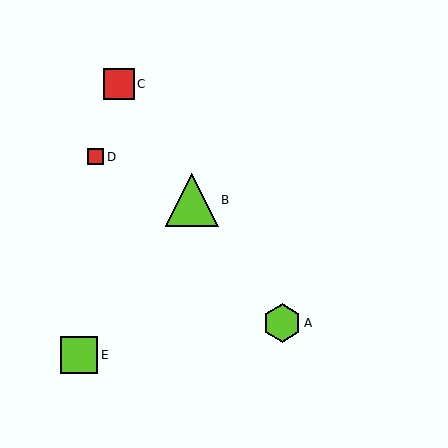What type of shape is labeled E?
Shape E is a lime square.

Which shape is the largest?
The lime triangle (labeled B) is the largest.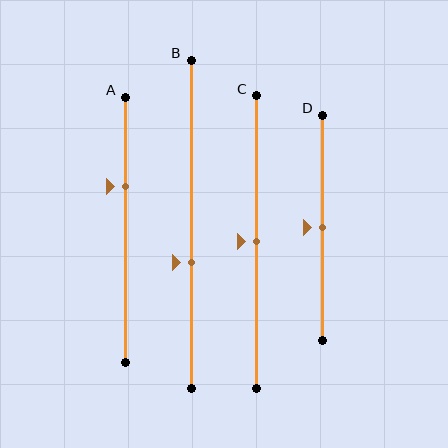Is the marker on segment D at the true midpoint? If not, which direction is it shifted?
Yes, the marker on segment D is at the true midpoint.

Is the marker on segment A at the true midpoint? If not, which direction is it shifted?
No, the marker on segment A is shifted upward by about 16% of the segment length.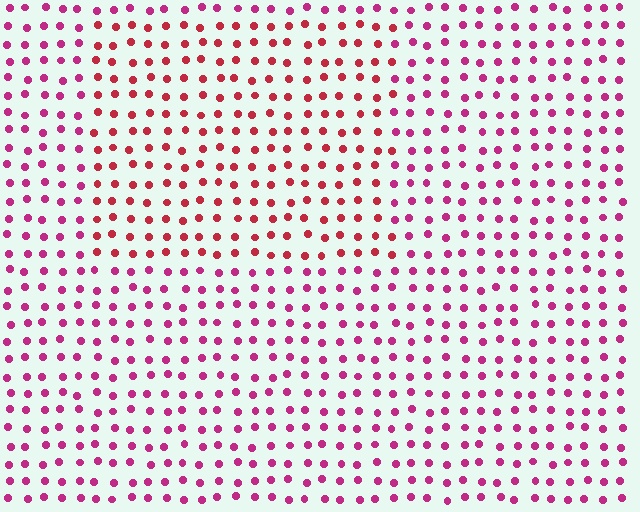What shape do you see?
I see a rectangle.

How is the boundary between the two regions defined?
The boundary is defined purely by a slight shift in hue (about 28 degrees). Spacing, size, and orientation are identical on both sides.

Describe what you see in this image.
The image is filled with small magenta elements in a uniform arrangement. A rectangle-shaped region is visible where the elements are tinted to a slightly different hue, forming a subtle color boundary.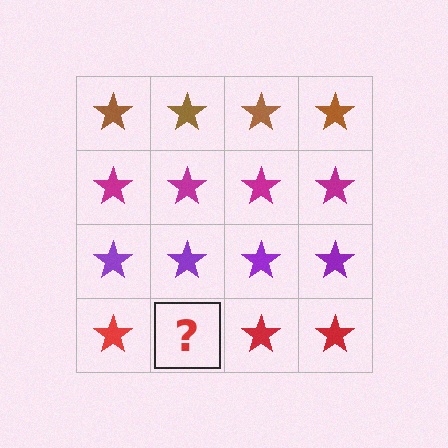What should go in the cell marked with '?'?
The missing cell should contain a red star.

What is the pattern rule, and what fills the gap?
The rule is that each row has a consistent color. The gap should be filled with a red star.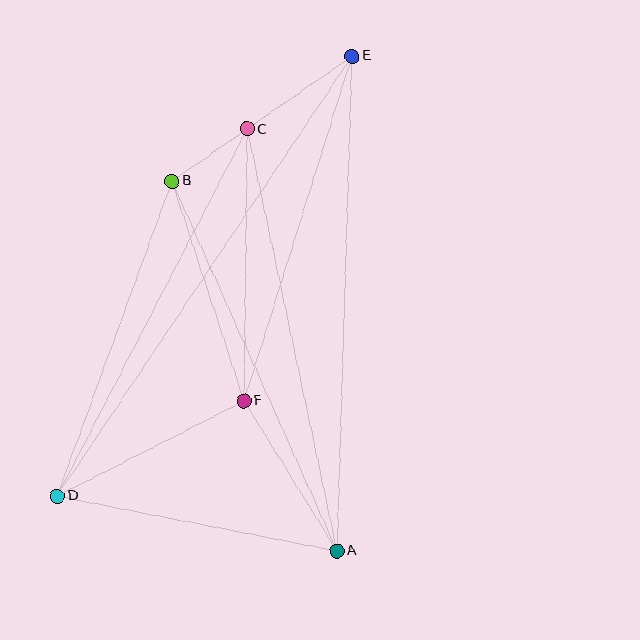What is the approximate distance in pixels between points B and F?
The distance between B and F is approximately 231 pixels.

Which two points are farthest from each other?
Points D and E are farthest from each other.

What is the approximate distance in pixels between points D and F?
The distance between D and F is approximately 209 pixels.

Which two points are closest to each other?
Points B and C are closest to each other.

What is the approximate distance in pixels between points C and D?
The distance between C and D is approximately 413 pixels.